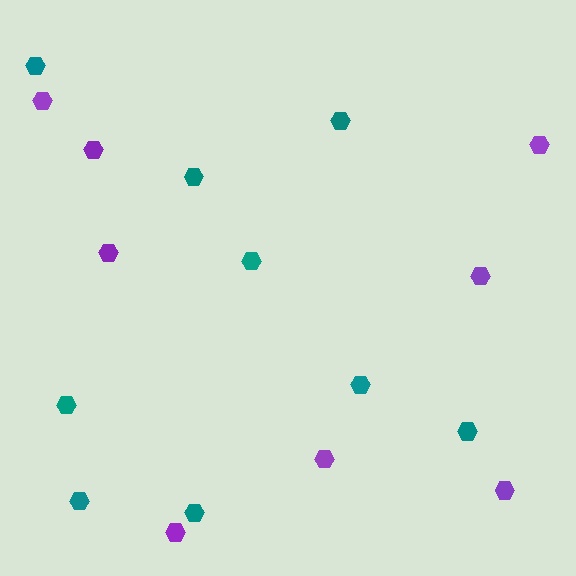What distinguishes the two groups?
There are 2 groups: one group of purple hexagons (8) and one group of teal hexagons (9).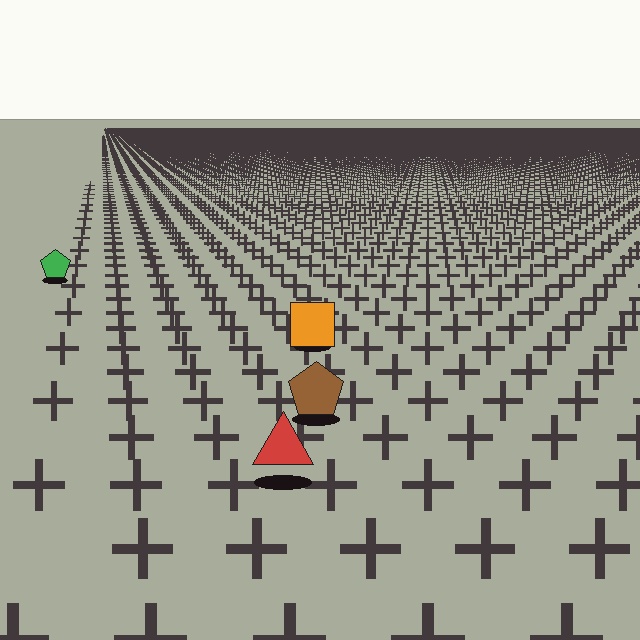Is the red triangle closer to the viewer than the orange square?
Yes. The red triangle is closer — you can tell from the texture gradient: the ground texture is coarser near it.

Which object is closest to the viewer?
The red triangle is closest. The texture marks near it are larger and more spread out.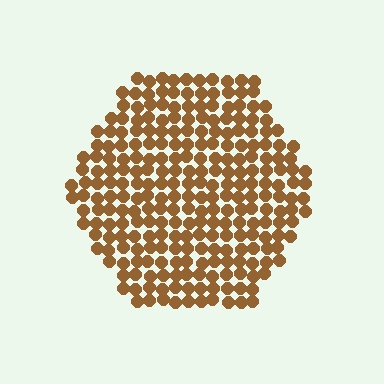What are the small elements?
The small elements are circles.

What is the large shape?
The large shape is a hexagon.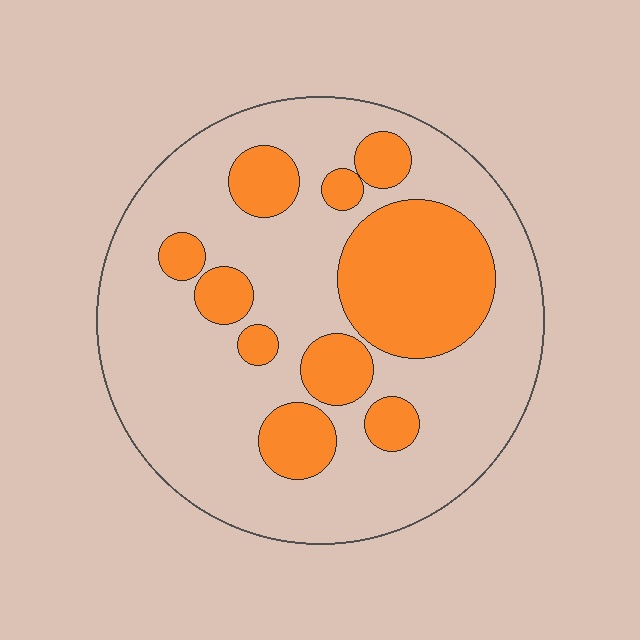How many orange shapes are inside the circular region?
10.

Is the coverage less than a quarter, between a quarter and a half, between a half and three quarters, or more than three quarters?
Between a quarter and a half.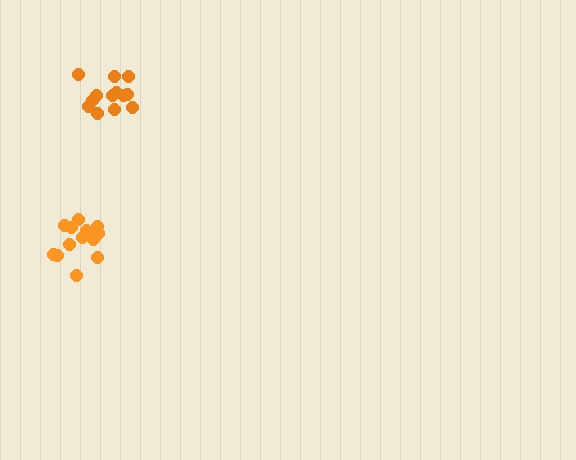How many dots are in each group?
Group 1: 13 dots, Group 2: 13 dots (26 total).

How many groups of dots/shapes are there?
There are 2 groups.